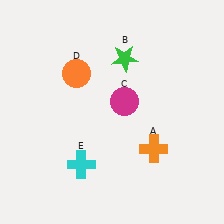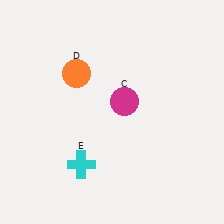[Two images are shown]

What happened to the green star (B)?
The green star (B) was removed in Image 2. It was in the top-right area of Image 1.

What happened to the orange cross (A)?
The orange cross (A) was removed in Image 2. It was in the bottom-right area of Image 1.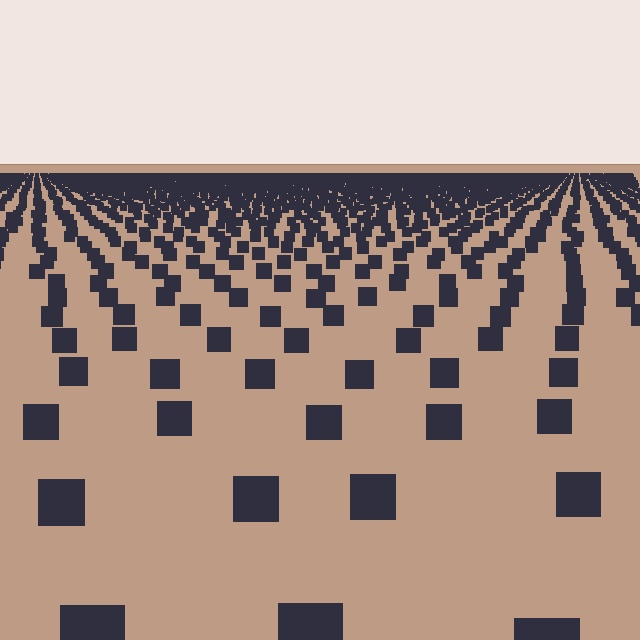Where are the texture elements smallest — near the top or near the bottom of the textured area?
Near the top.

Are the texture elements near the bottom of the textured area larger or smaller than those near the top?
Larger. Near the bottom, elements are closer to the viewer and appear at a bigger on-screen size.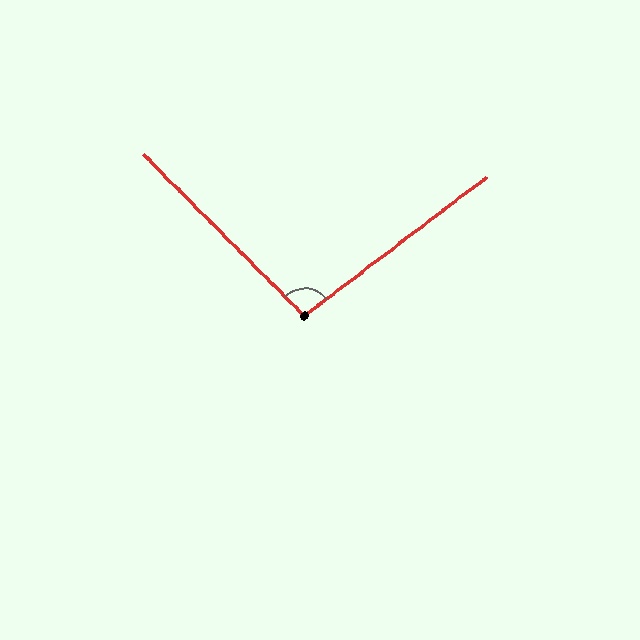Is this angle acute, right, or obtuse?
It is obtuse.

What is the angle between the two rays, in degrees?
Approximately 97 degrees.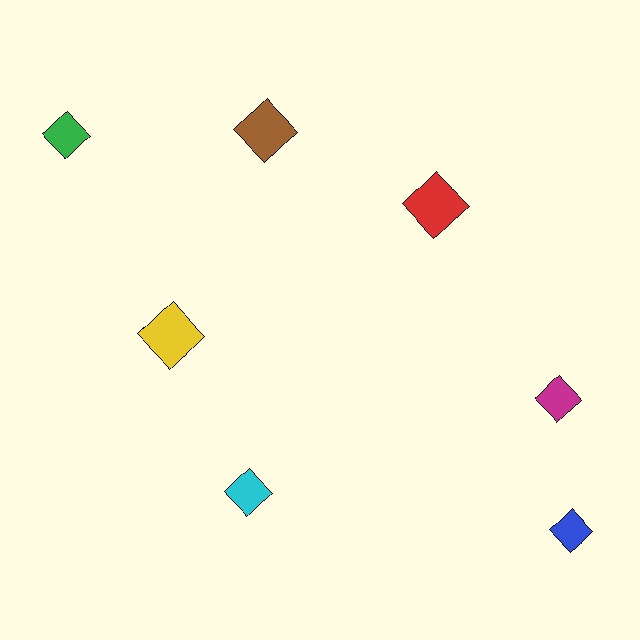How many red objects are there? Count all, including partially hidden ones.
There is 1 red object.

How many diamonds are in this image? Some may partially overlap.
There are 7 diamonds.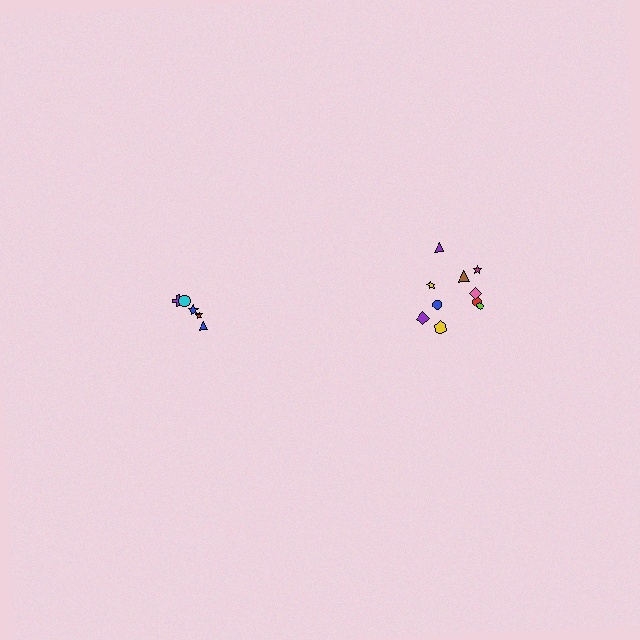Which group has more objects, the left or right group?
The right group.